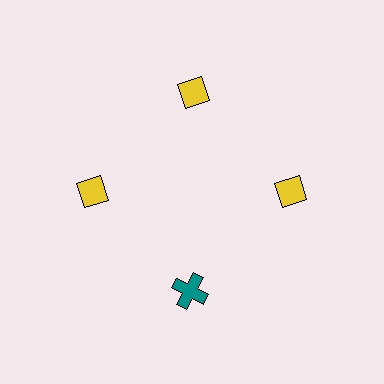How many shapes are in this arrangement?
There are 4 shapes arranged in a ring pattern.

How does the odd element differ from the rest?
It differs in both color (teal instead of yellow) and shape (cross instead of diamond).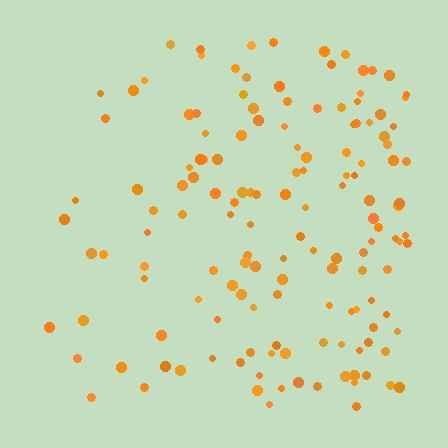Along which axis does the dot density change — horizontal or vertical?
Horizontal.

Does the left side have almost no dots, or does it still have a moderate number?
Still a moderate number, just noticeably fewer than the right.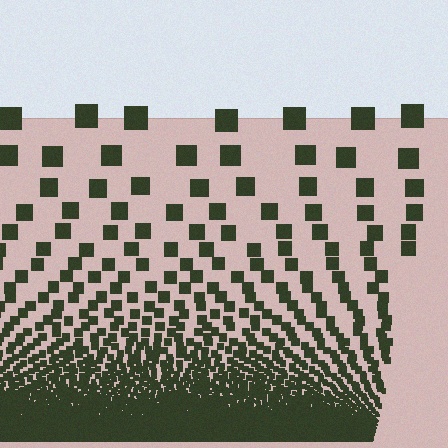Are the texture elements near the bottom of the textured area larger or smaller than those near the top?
Smaller. The gradient is inverted — elements near the bottom are smaller and denser.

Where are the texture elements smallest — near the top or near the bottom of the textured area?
Near the bottom.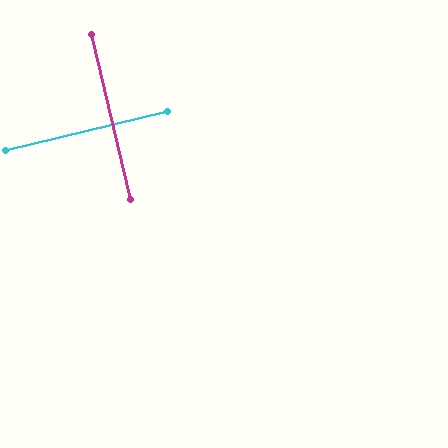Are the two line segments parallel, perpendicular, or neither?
Perpendicular — they meet at approximately 90°.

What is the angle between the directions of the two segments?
Approximately 90 degrees.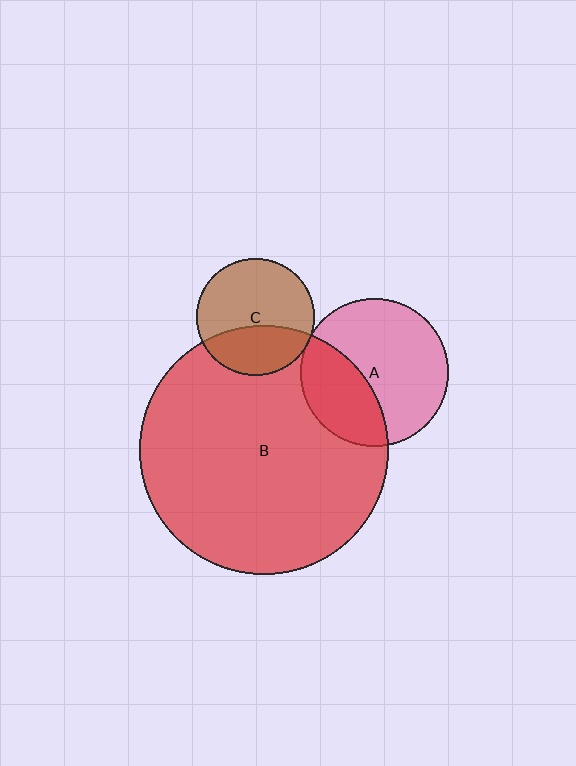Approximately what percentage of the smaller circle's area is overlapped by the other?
Approximately 35%.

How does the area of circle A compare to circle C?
Approximately 1.6 times.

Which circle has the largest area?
Circle B (red).